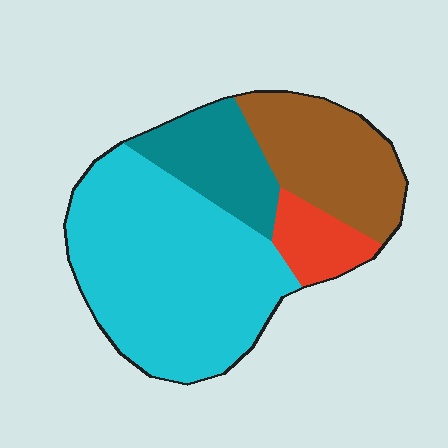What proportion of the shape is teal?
Teal takes up about one sixth (1/6) of the shape.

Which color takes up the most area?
Cyan, at roughly 50%.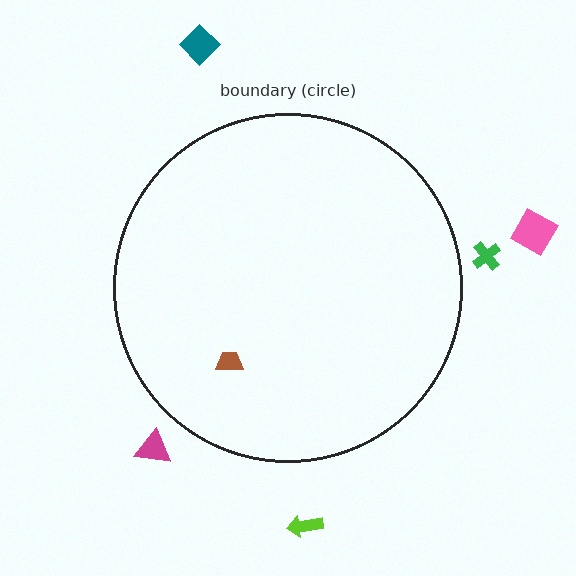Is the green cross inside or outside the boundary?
Outside.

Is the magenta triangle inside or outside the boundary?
Outside.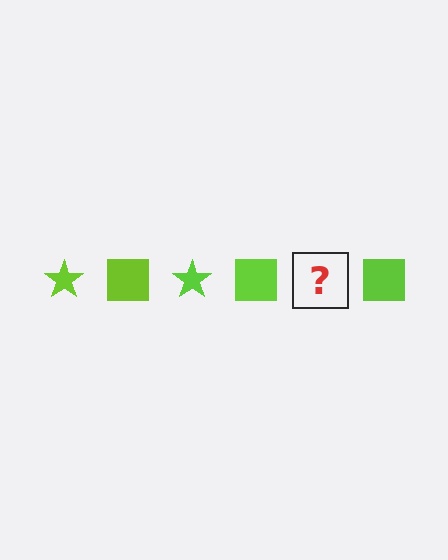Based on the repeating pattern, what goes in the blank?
The blank should be a lime star.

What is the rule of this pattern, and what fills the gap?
The rule is that the pattern cycles through star, square shapes in lime. The gap should be filled with a lime star.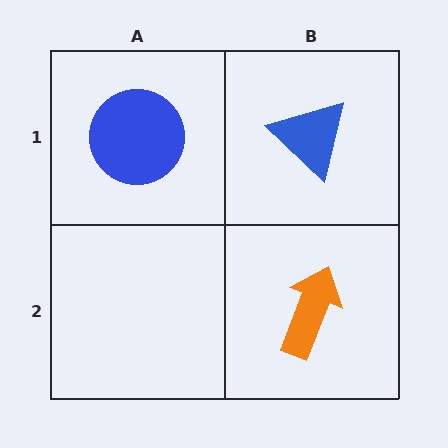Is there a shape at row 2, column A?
No, that cell is empty.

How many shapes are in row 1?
2 shapes.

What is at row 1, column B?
A blue triangle.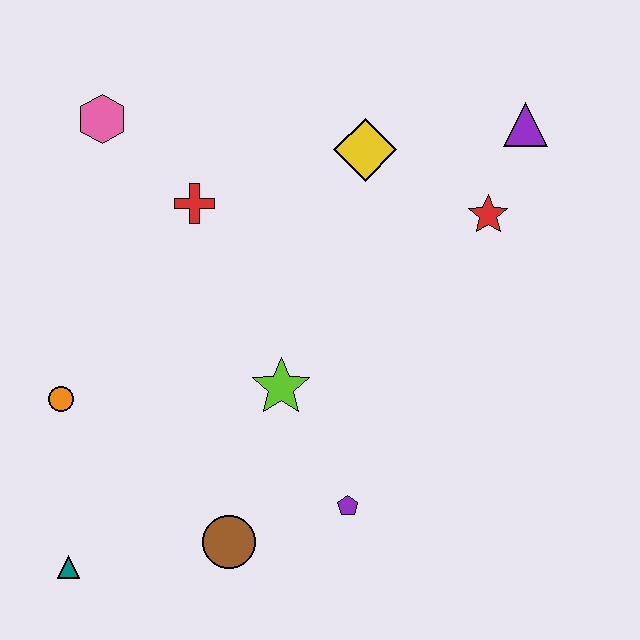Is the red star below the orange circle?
No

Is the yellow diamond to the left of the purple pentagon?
No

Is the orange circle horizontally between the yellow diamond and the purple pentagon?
No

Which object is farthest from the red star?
The teal triangle is farthest from the red star.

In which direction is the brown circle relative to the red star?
The brown circle is below the red star.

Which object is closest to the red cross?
The pink hexagon is closest to the red cross.